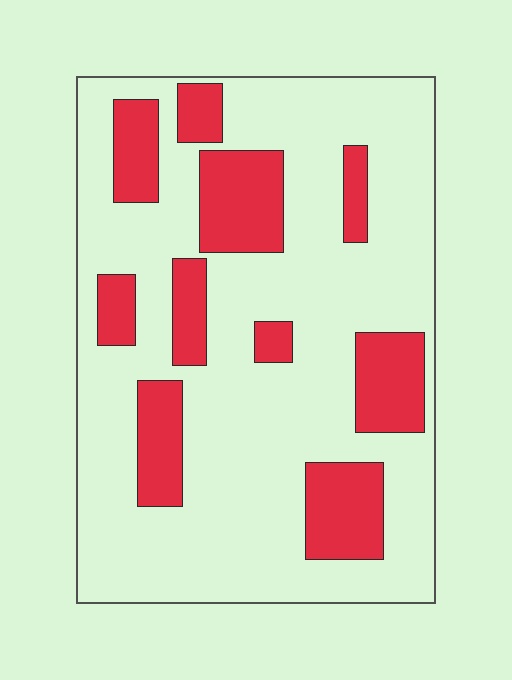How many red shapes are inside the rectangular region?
10.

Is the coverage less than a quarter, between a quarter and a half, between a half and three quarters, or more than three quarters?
Between a quarter and a half.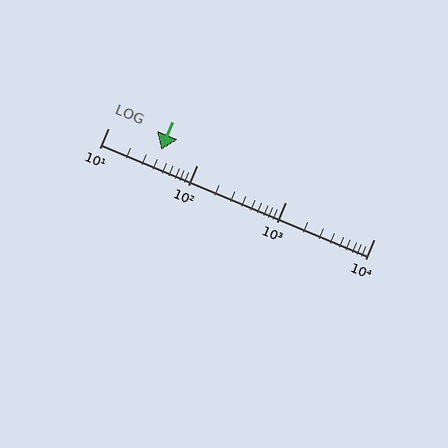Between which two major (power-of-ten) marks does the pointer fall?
The pointer is between 10 and 100.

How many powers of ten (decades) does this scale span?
The scale spans 3 decades, from 10 to 10000.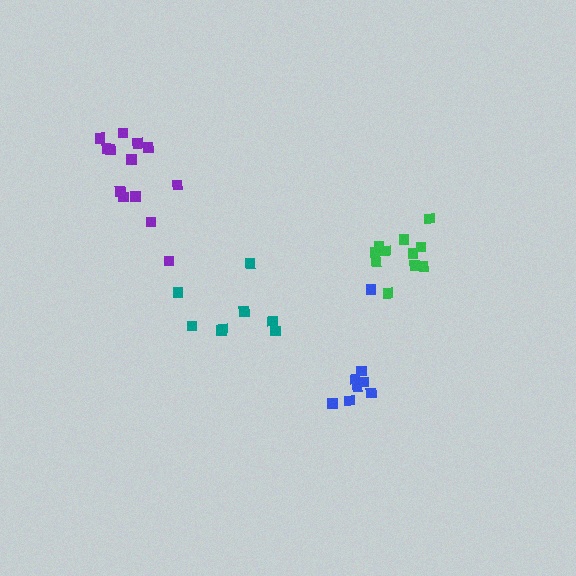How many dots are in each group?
Group 1: 8 dots, Group 2: 11 dots, Group 3: 13 dots, Group 4: 8 dots (40 total).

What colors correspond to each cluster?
The clusters are colored: teal, green, purple, blue.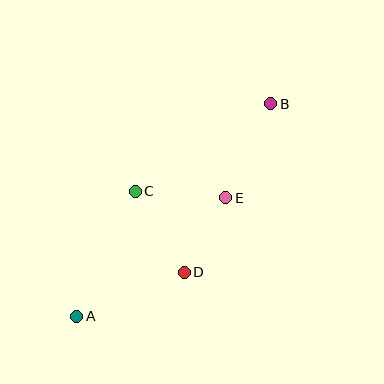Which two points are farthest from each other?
Points A and B are farthest from each other.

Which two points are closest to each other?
Points D and E are closest to each other.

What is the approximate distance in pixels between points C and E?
The distance between C and E is approximately 91 pixels.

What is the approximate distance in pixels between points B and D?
The distance between B and D is approximately 189 pixels.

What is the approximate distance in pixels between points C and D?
The distance between C and D is approximately 94 pixels.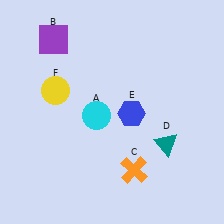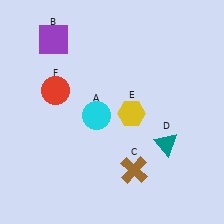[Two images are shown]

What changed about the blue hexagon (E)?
In Image 1, E is blue. In Image 2, it changed to yellow.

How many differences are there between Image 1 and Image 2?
There are 3 differences between the two images.